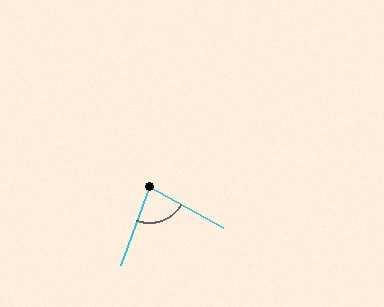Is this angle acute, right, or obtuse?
It is acute.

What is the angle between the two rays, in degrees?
Approximately 81 degrees.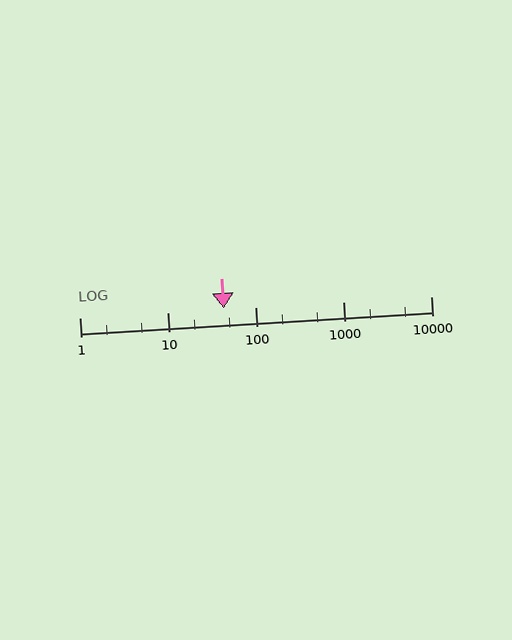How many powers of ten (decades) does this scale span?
The scale spans 4 decades, from 1 to 10000.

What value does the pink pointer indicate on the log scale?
The pointer indicates approximately 44.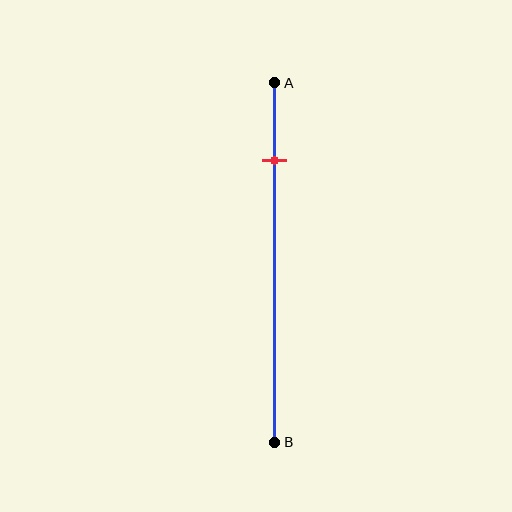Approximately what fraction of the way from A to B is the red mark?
The red mark is approximately 20% of the way from A to B.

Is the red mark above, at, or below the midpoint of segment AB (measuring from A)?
The red mark is above the midpoint of segment AB.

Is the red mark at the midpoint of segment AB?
No, the mark is at about 20% from A, not at the 50% midpoint.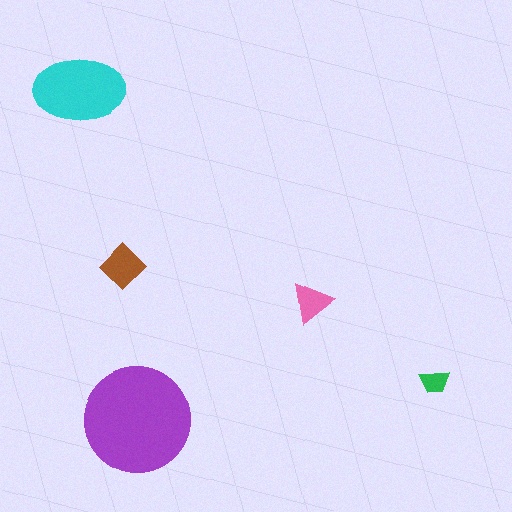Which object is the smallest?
The green trapezoid.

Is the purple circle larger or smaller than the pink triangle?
Larger.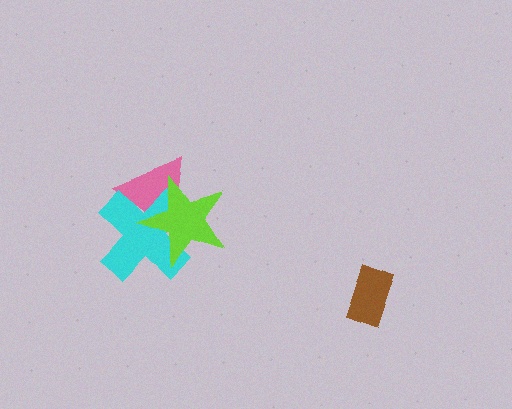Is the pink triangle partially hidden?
Yes, it is partially covered by another shape.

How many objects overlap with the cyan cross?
2 objects overlap with the cyan cross.